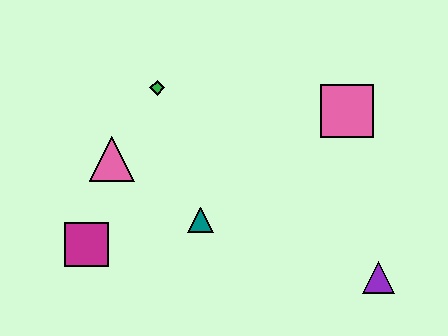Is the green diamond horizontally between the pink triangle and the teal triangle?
Yes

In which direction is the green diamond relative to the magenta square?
The green diamond is above the magenta square.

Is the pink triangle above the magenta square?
Yes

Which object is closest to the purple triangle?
The pink square is closest to the purple triangle.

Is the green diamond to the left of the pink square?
Yes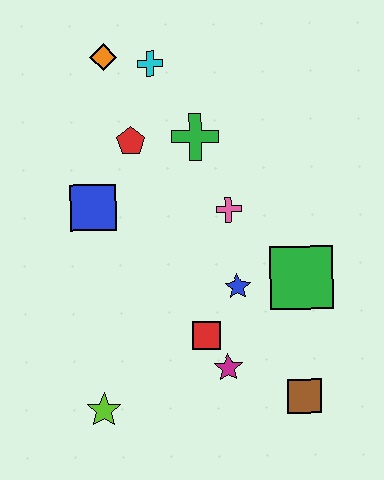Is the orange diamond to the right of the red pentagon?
No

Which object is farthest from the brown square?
The orange diamond is farthest from the brown square.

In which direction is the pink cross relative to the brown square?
The pink cross is above the brown square.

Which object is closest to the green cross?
The red pentagon is closest to the green cross.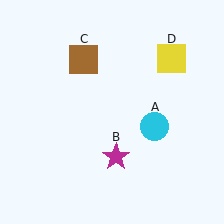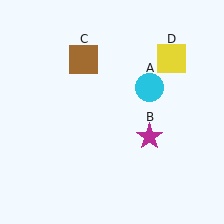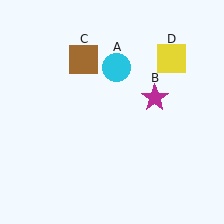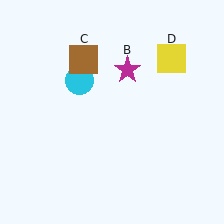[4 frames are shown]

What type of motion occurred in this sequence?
The cyan circle (object A), magenta star (object B) rotated counterclockwise around the center of the scene.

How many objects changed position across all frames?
2 objects changed position: cyan circle (object A), magenta star (object B).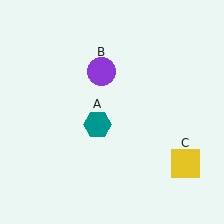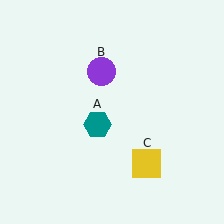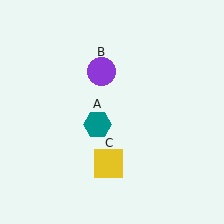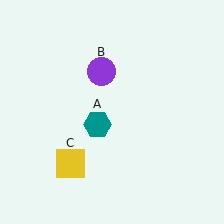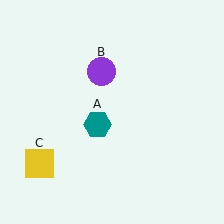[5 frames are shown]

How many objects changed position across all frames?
1 object changed position: yellow square (object C).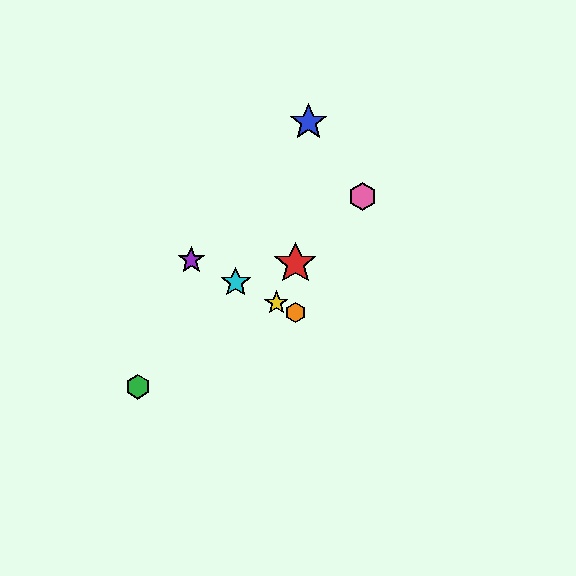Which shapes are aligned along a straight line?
The yellow star, the purple star, the orange hexagon, the cyan star are aligned along a straight line.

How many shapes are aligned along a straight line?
4 shapes (the yellow star, the purple star, the orange hexagon, the cyan star) are aligned along a straight line.